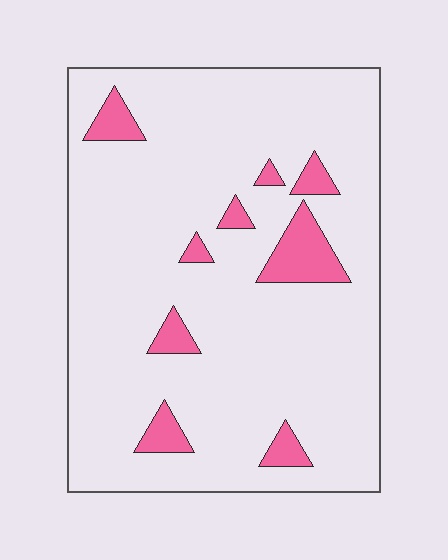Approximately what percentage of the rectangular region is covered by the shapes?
Approximately 10%.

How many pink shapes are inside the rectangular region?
9.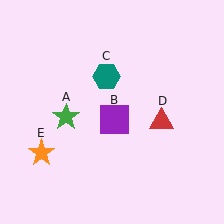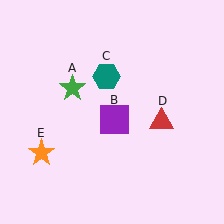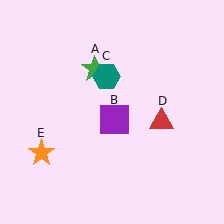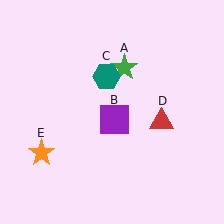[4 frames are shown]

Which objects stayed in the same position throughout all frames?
Purple square (object B) and teal hexagon (object C) and red triangle (object D) and orange star (object E) remained stationary.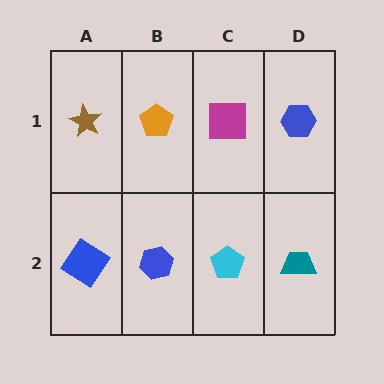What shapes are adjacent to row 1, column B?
A blue hexagon (row 2, column B), a brown star (row 1, column A), a magenta square (row 1, column C).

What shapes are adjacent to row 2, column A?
A brown star (row 1, column A), a blue hexagon (row 2, column B).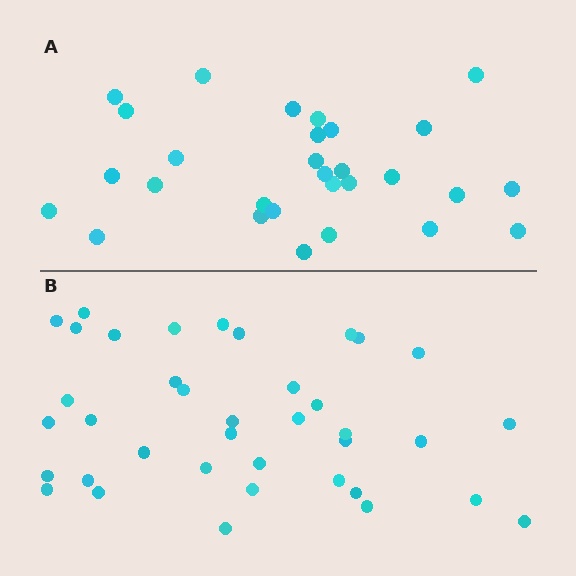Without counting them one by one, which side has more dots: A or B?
Region B (the bottom region) has more dots.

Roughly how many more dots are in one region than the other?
Region B has roughly 8 or so more dots than region A.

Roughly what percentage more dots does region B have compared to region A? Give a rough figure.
About 30% more.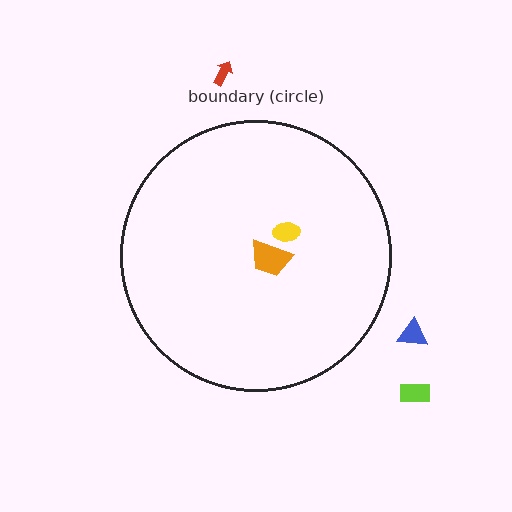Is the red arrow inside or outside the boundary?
Outside.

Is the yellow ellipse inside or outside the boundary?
Inside.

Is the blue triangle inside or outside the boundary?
Outside.